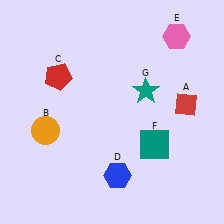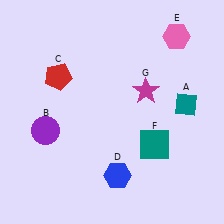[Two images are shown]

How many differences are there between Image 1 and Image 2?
There are 3 differences between the two images.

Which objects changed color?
A changed from red to teal. B changed from orange to purple. G changed from teal to magenta.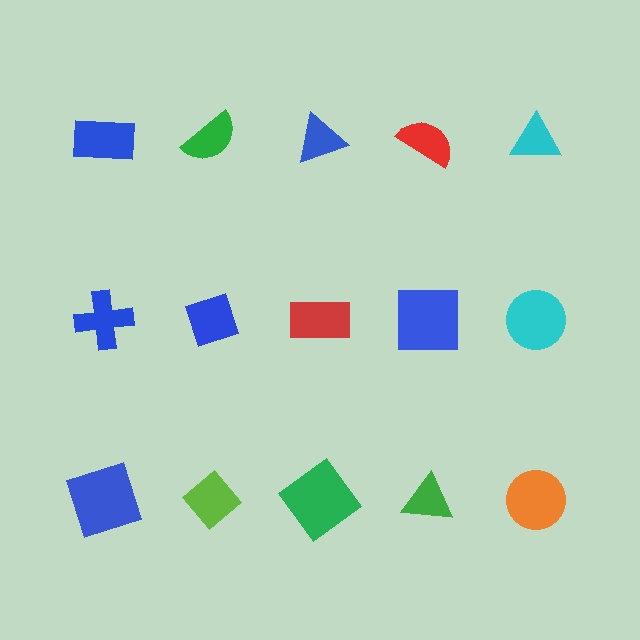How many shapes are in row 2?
5 shapes.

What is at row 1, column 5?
A cyan triangle.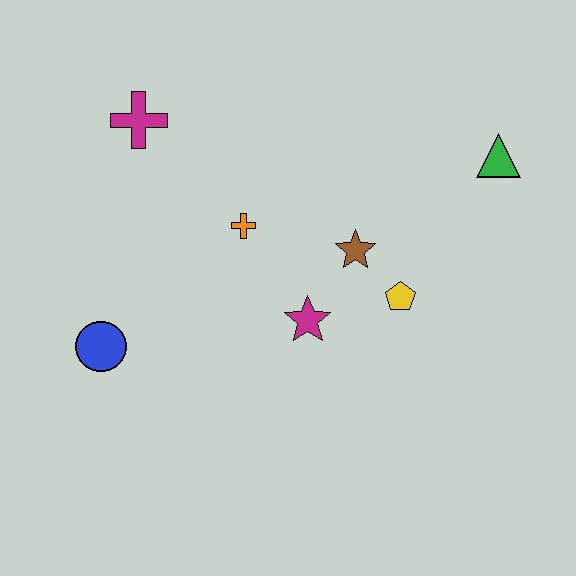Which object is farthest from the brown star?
The blue circle is farthest from the brown star.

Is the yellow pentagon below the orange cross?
Yes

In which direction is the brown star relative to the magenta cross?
The brown star is to the right of the magenta cross.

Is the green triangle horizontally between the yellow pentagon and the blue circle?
No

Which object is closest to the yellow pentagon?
The brown star is closest to the yellow pentagon.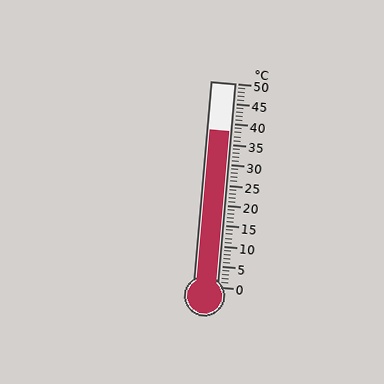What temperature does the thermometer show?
The thermometer shows approximately 38°C.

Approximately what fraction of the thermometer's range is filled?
The thermometer is filled to approximately 75% of its range.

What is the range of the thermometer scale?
The thermometer scale ranges from 0°C to 50°C.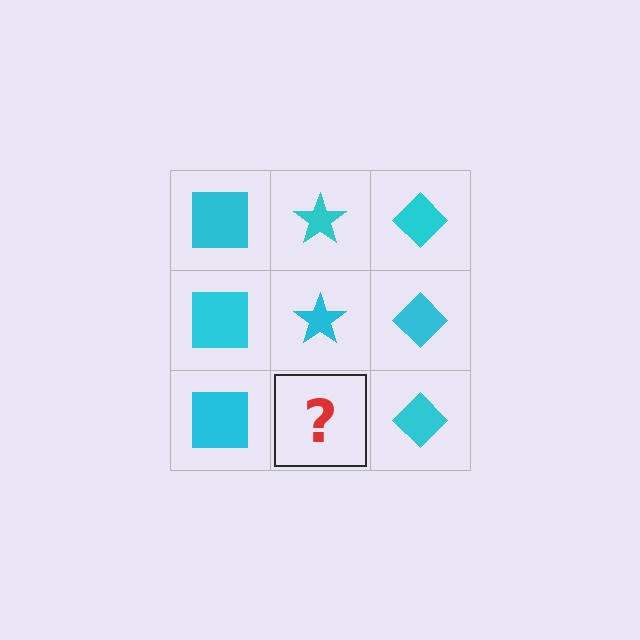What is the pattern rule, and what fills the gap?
The rule is that each column has a consistent shape. The gap should be filled with a cyan star.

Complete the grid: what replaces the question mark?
The question mark should be replaced with a cyan star.